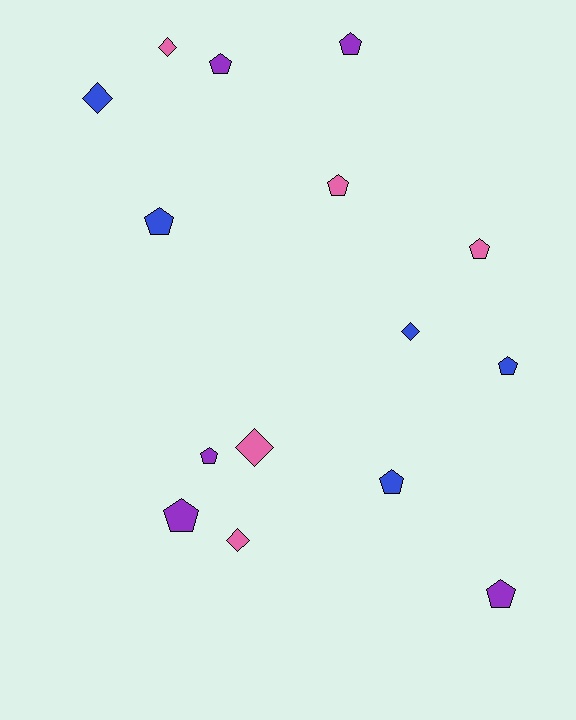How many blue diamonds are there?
There are 2 blue diamonds.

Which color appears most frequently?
Purple, with 5 objects.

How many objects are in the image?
There are 15 objects.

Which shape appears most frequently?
Pentagon, with 10 objects.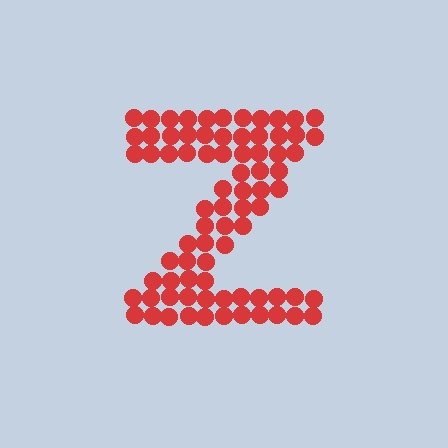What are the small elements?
The small elements are circles.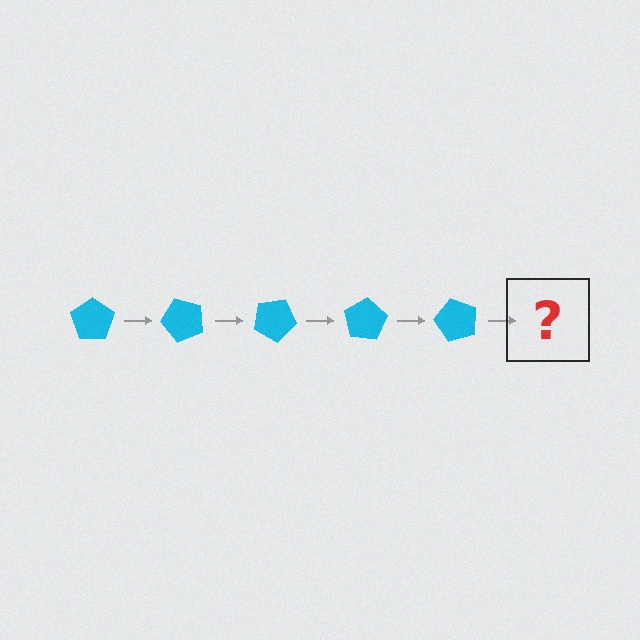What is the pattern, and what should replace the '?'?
The pattern is that the pentagon rotates 50 degrees each step. The '?' should be a cyan pentagon rotated 250 degrees.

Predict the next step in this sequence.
The next step is a cyan pentagon rotated 250 degrees.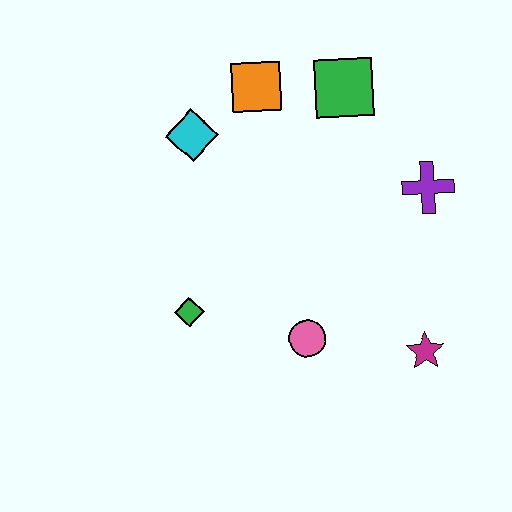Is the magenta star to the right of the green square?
Yes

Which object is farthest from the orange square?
The magenta star is farthest from the orange square.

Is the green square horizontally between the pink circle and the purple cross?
Yes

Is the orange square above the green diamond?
Yes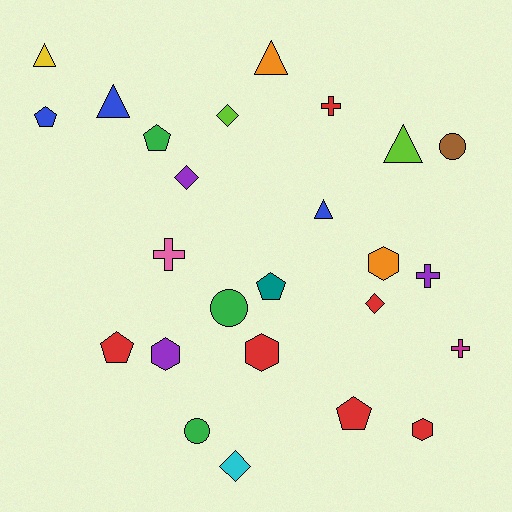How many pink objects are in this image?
There is 1 pink object.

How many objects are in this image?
There are 25 objects.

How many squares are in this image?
There are no squares.